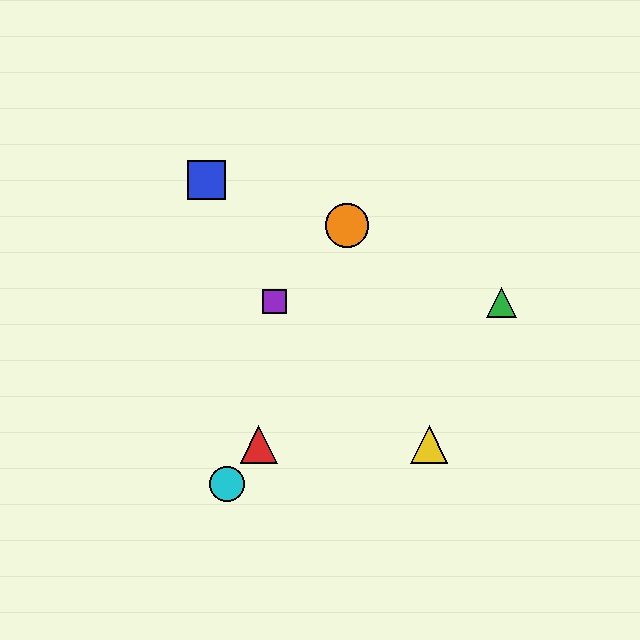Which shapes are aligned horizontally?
The red triangle, the yellow triangle are aligned horizontally.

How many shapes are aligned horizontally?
2 shapes (the red triangle, the yellow triangle) are aligned horizontally.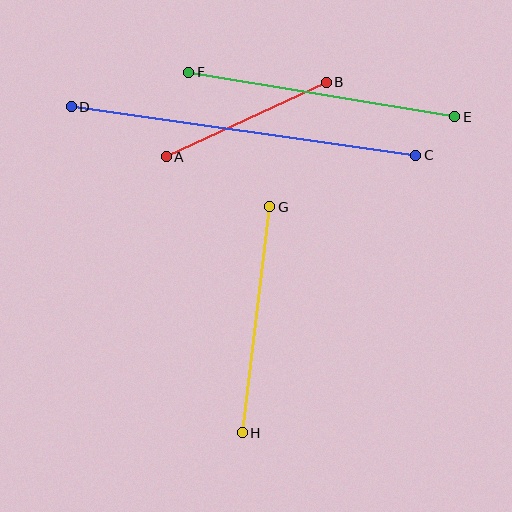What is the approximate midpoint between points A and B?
The midpoint is at approximately (246, 119) pixels.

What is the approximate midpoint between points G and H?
The midpoint is at approximately (256, 320) pixels.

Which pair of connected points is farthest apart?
Points C and D are farthest apart.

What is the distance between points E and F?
The distance is approximately 269 pixels.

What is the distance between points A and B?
The distance is approximately 177 pixels.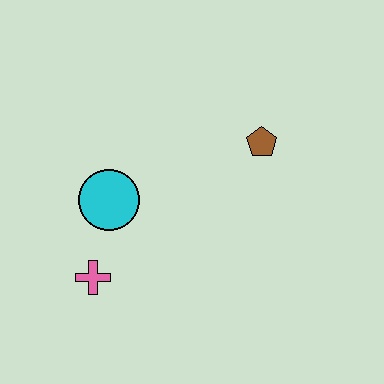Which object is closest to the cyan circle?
The pink cross is closest to the cyan circle.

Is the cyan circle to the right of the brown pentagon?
No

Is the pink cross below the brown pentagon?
Yes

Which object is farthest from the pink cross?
The brown pentagon is farthest from the pink cross.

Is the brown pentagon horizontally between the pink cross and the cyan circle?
No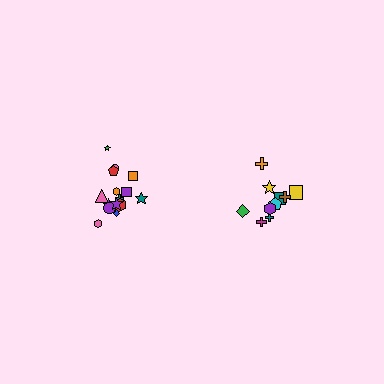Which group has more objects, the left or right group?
The left group.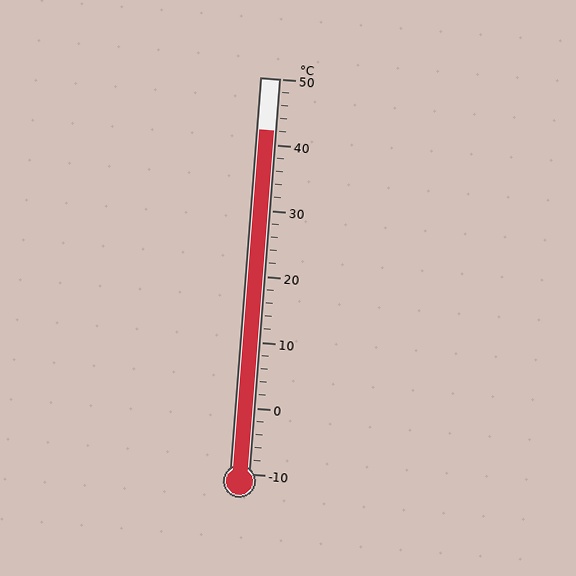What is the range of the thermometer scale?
The thermometer scale ranges from -10°C to 50°C.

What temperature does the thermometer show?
The thermometer shows approximately 42°C.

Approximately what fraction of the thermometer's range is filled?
The thermometer is filled to approximately 85% of its range.